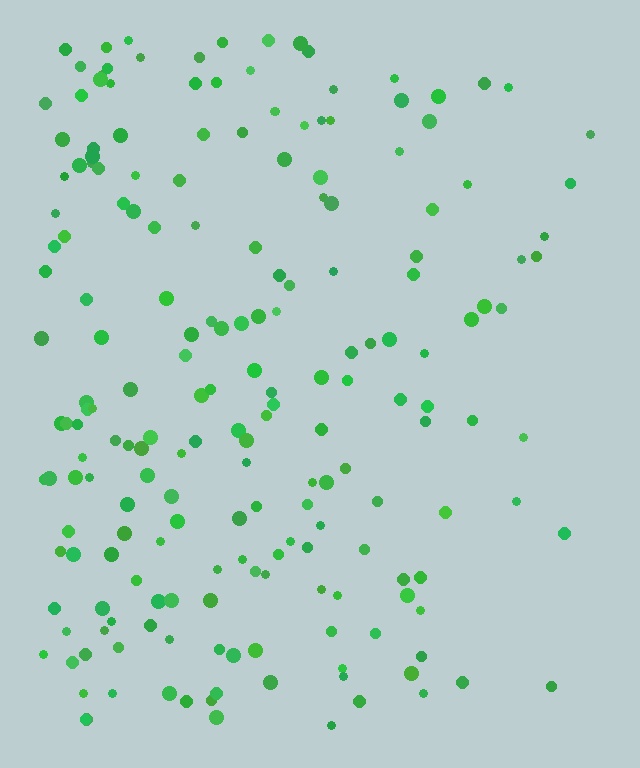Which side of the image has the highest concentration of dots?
The left.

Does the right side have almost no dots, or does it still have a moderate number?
Still a moderate number, just noticeably fewer than the left.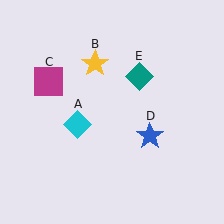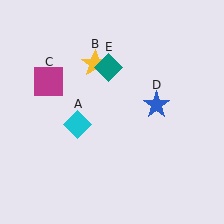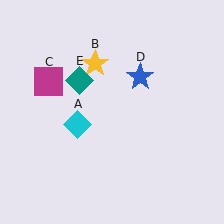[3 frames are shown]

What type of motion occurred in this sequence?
The blue star (object D), teal diamond (object E) rotated counterclockwise around the center of the scene.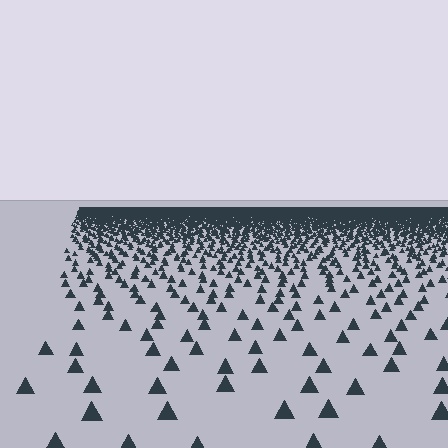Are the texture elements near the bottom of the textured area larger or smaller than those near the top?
Larger. Near the bottom, elements are closer to the viewer and appear at a bigger on-screen size.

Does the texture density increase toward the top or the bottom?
Density increases toward the top.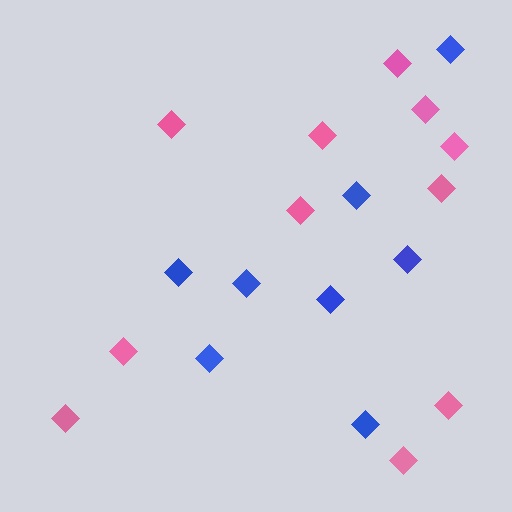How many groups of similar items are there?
There are 2 groups: one group of blue diamonds (8) and one group of pink diamonds (11).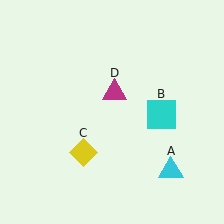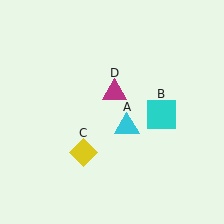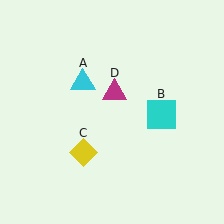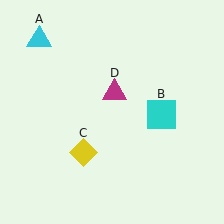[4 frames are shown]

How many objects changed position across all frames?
1 object changed position: cyan triangle (object A).